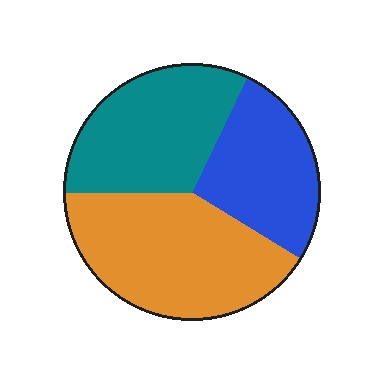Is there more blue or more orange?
Orange.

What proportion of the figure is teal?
Teal covers 33% of the figure.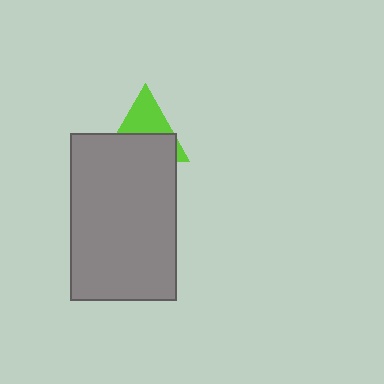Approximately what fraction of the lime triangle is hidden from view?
Roughly 55% of the lime triangle is hidden behind the gray rectangle.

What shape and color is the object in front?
The object in front is a gray rectangle.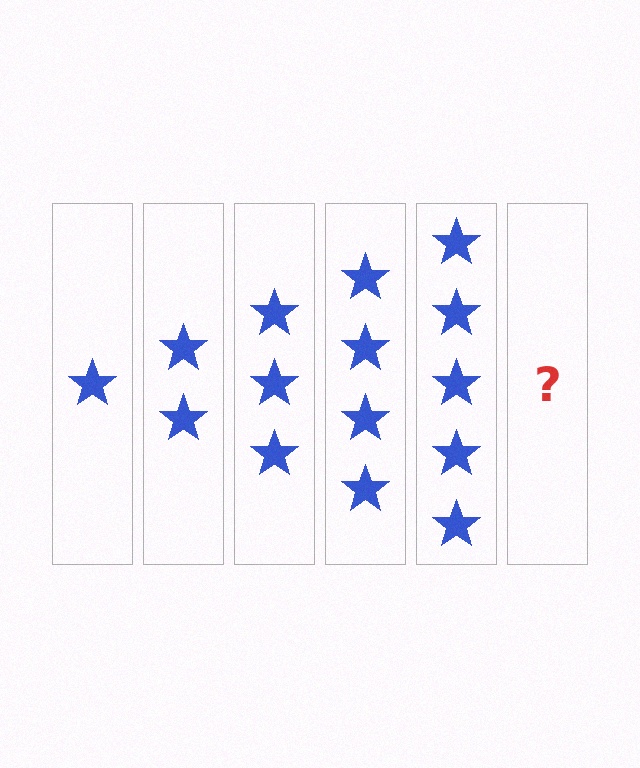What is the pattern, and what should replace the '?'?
The pattern is that each step adds one more star. The '?' should be 6 stars.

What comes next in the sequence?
The next element should be 6 stars.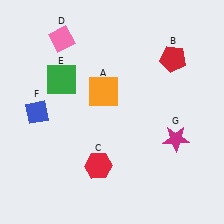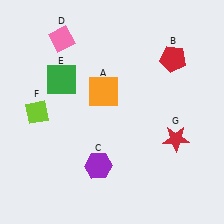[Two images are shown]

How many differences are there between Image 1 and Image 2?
There are 3 differences between the two images.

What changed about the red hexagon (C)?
In Image 1, C is red. In Image 2, it changed to purple.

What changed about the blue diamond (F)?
In Image 1, F is blue. In Image 2, it changed to lime.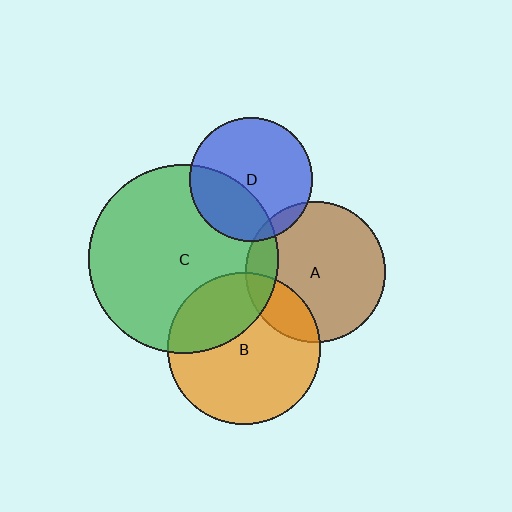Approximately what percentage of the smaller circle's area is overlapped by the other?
Approximately 20%.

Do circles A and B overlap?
Yes.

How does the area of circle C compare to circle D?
Approximately 2.4 times.